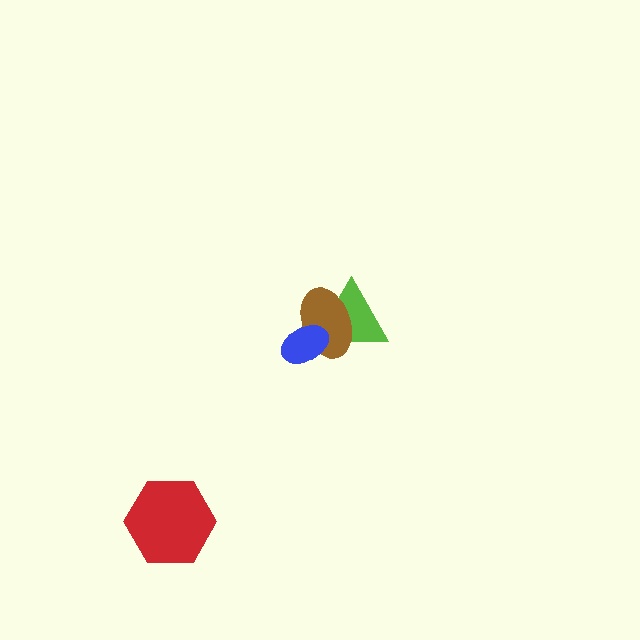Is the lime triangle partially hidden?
Yes, it is partially covered by another shape.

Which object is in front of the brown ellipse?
The blue ellipse is in front of the brown ellipse.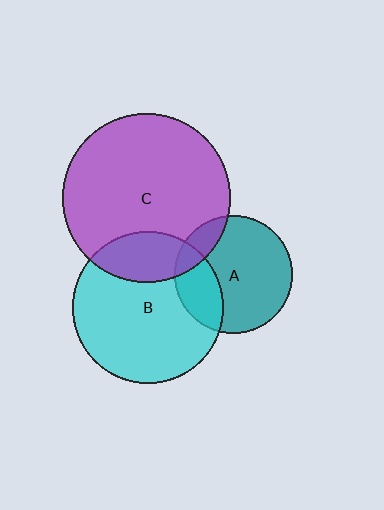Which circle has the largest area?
Circle C (purple).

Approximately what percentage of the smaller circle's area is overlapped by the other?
Approximately 25%.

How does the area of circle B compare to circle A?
Approximately 1.6 times.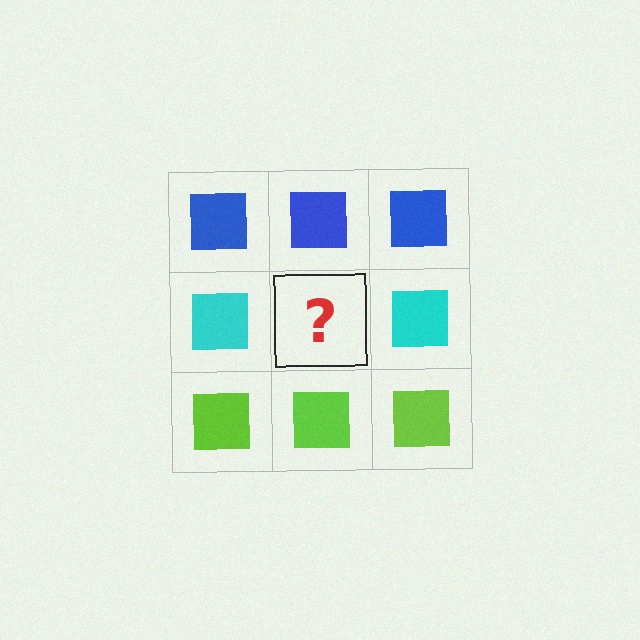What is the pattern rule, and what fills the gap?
The rule is that each row has a consistent color. The gap should be filled with a cyan square.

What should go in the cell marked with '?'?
The missing cell should contain a cyan square.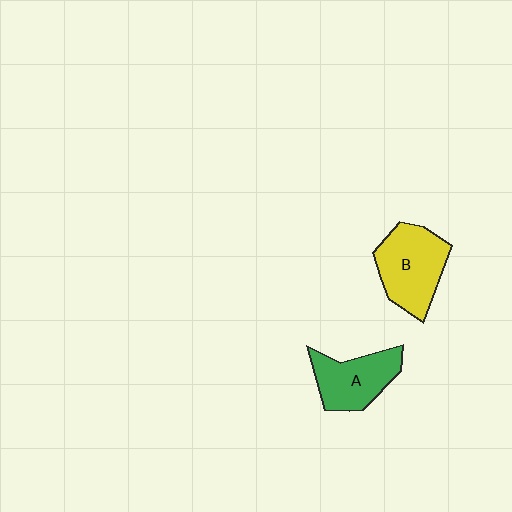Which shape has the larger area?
Shape B (yellow).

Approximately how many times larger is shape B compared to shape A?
Approximately 1.2 times.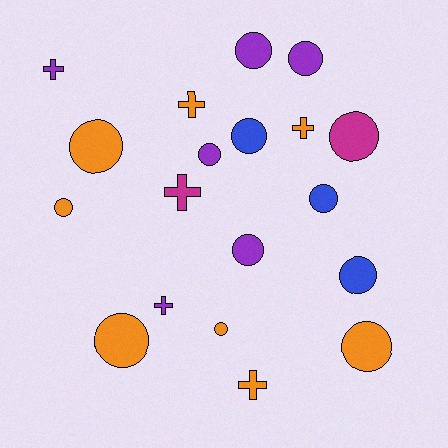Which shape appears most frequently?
Circle, with 13 objects.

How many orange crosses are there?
There are 3 orange crosses.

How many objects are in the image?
There are 19 objects.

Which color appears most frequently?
Orange, with 8 objects.